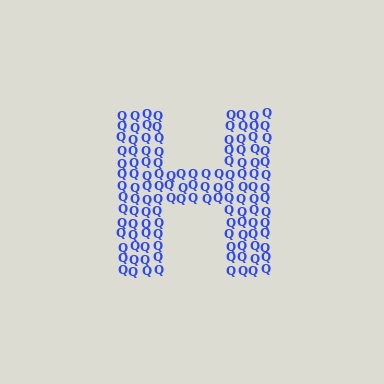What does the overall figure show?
The overall figure shows the letter H.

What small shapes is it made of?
It is made of small letter Q's.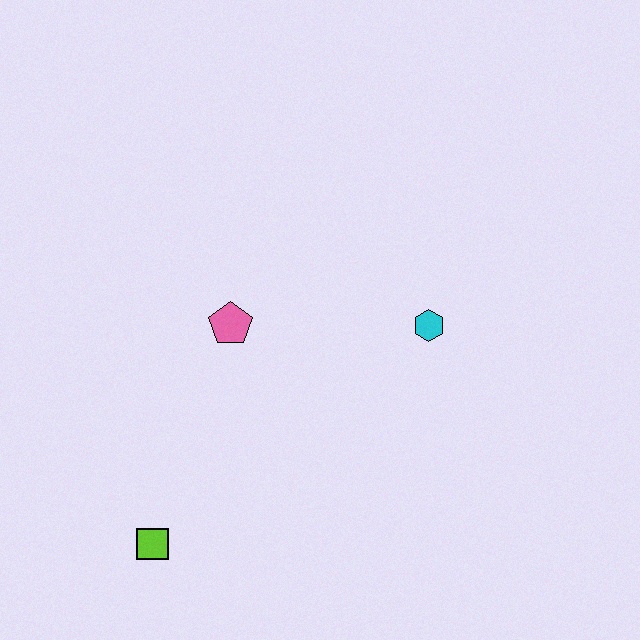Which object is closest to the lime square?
The pink pentagon is closest to the lime square.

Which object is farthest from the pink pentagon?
The lime square is farthest from the pink pentagon.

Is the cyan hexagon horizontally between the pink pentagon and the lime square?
No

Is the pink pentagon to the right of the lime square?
Yes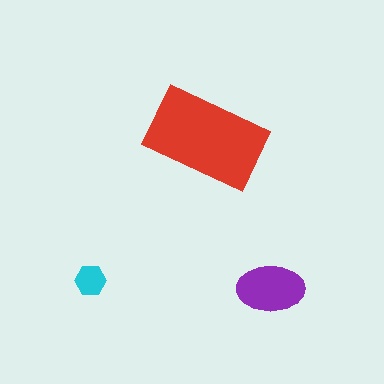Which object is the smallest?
The cyan hexagon.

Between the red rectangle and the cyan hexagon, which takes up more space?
The red rectangle.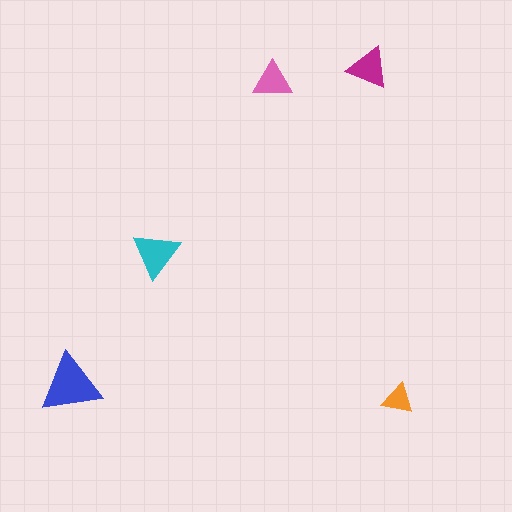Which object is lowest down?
The orange triangle is bottommost.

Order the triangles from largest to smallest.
the blue one, the cyan one, the magenta one, the pink one, the orange one.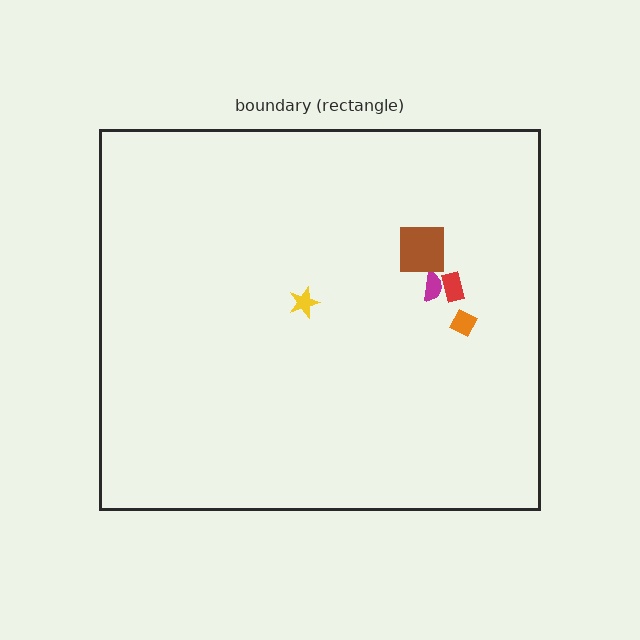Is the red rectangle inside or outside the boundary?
Inside.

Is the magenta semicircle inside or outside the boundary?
Inside.